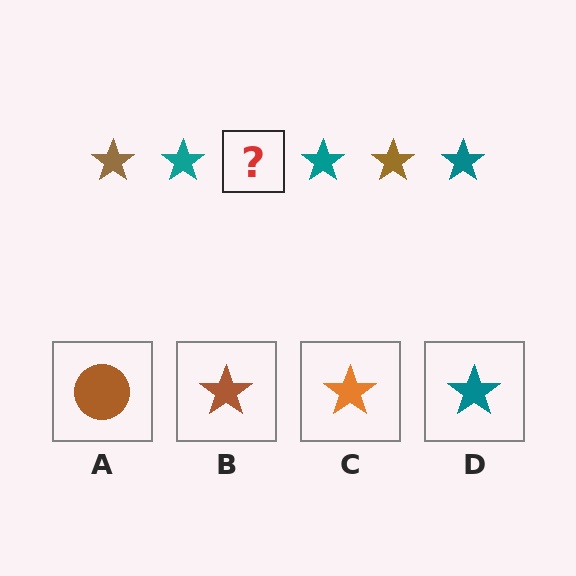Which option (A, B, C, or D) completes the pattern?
B.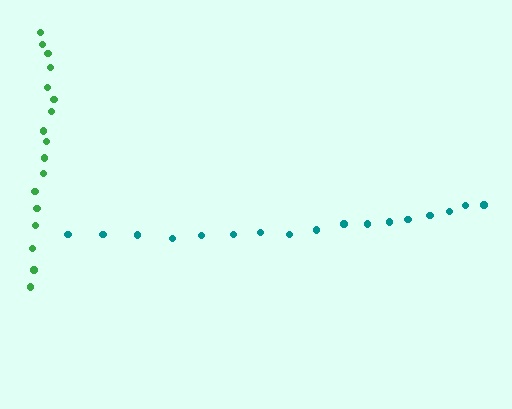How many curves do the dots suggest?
There are 2 distinct paths.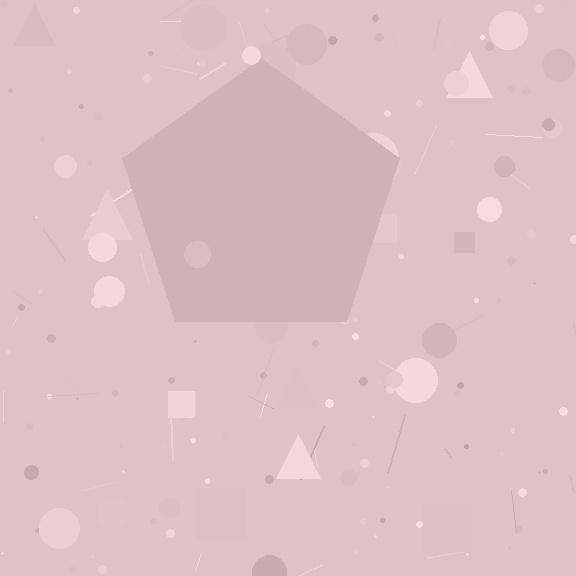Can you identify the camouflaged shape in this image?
The camouflaged shape is a pentagon.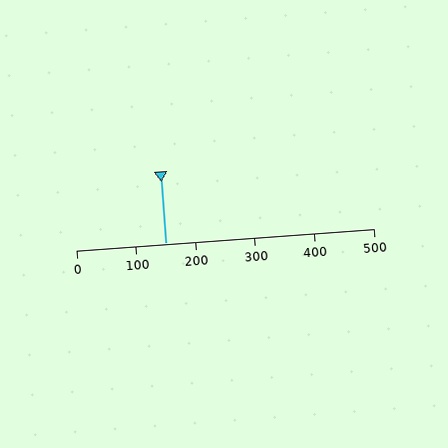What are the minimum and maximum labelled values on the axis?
The axis runs from 0 to 500.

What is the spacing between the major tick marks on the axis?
The major ticks are spaced 100 apart.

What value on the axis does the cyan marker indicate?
The marker indicates approximately 150.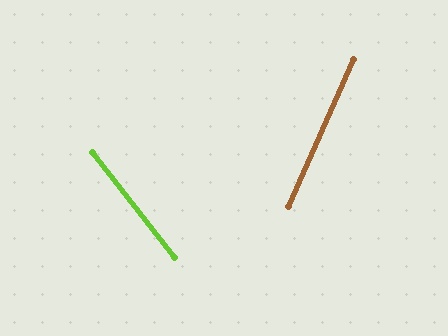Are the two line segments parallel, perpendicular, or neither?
Neither parallel nor perpendicular — they differ by about 61°.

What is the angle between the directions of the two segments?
Approximately 61 degrees.